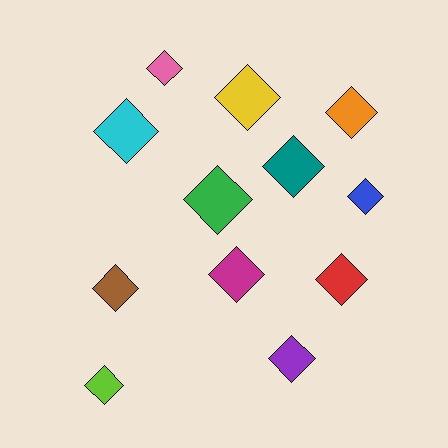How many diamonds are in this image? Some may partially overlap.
There are 12 diamonds.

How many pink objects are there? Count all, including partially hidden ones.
There is 1 pink object.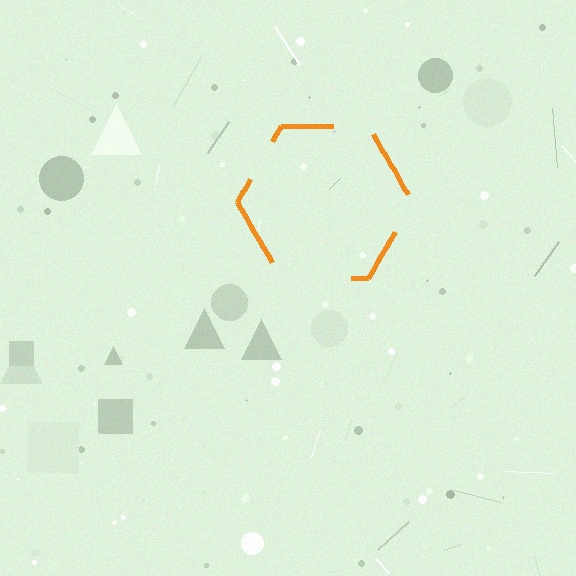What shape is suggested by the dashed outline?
The dashed outline suggests a hexagon.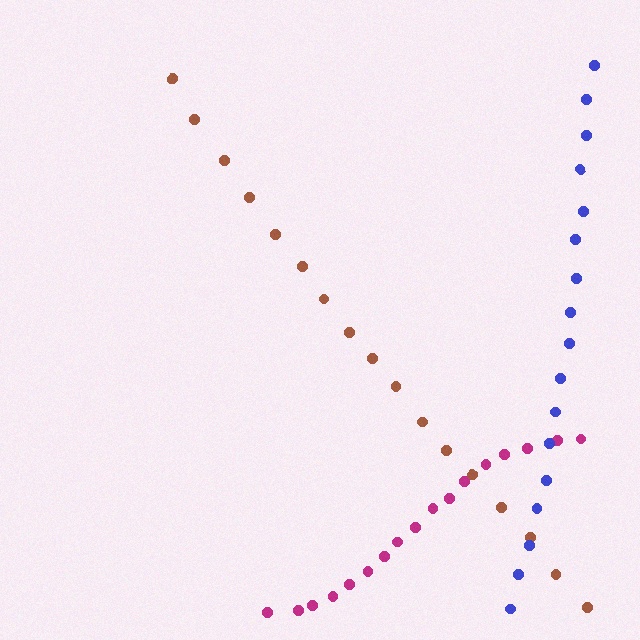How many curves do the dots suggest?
There are 3 distinct paths.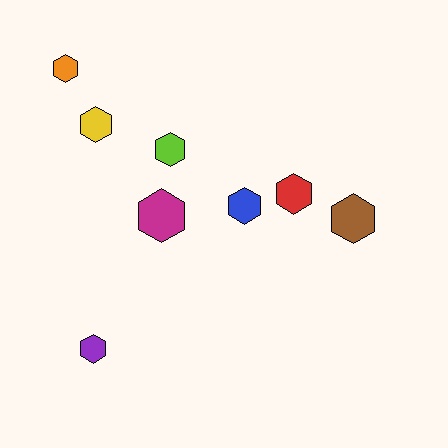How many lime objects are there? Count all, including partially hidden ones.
There is 1 lime object.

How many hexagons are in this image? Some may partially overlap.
There are 8 hexagons.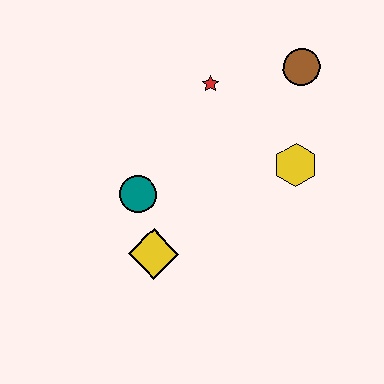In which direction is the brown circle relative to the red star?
The brown circle is to the right of the red star.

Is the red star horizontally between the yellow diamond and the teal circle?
No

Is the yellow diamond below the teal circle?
Yes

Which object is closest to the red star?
The brown circle is closest to the red star.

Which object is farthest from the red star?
The yellow diamond is farthest from the red star.